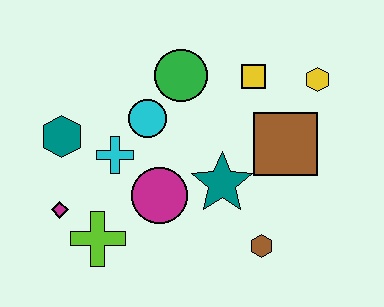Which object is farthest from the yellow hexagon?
The magenta diamond is farthest from the yellow hexagon.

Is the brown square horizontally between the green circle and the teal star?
No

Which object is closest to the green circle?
The cyan circle is closest to the green circle.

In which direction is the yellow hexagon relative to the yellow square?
The yellow hexagon is to the right of the yellow square.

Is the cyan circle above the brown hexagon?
Yes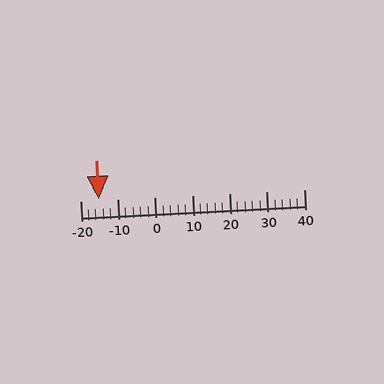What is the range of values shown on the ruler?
The ruler shows values from -20 to 40.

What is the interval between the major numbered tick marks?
The major tick marks are spaced 10 units apart.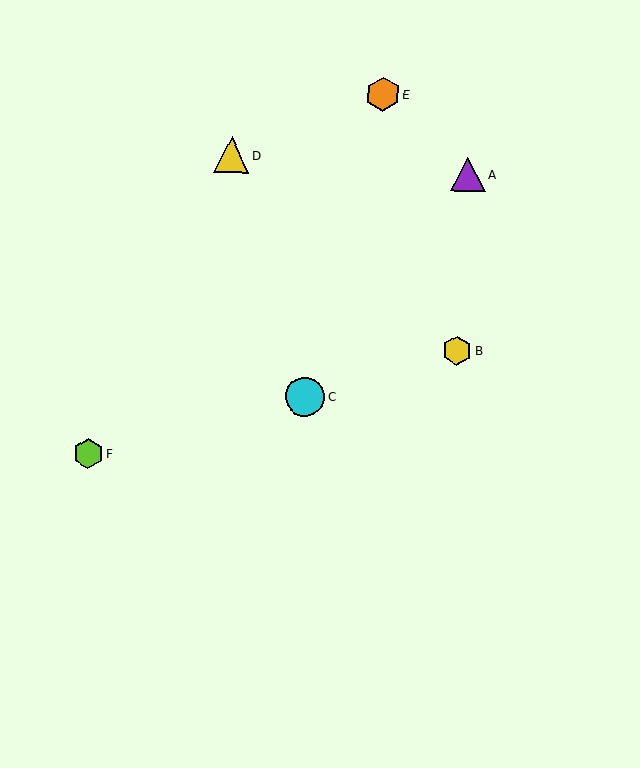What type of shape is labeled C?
Shape C is a cyan circle.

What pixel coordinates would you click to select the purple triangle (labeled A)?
Click at (468, 174) to select the purple triangle A.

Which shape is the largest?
The cyan circle (labeled C) is the largest.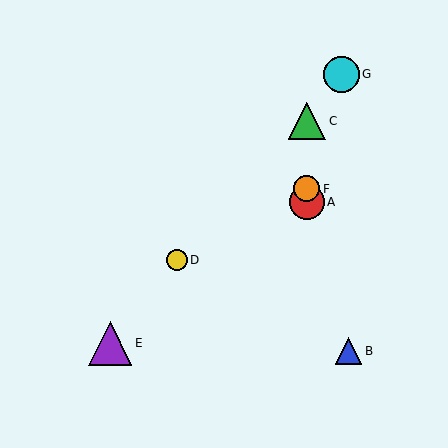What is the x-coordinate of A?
Object A is at x≈307.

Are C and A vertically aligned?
Yes, both are at x≈307.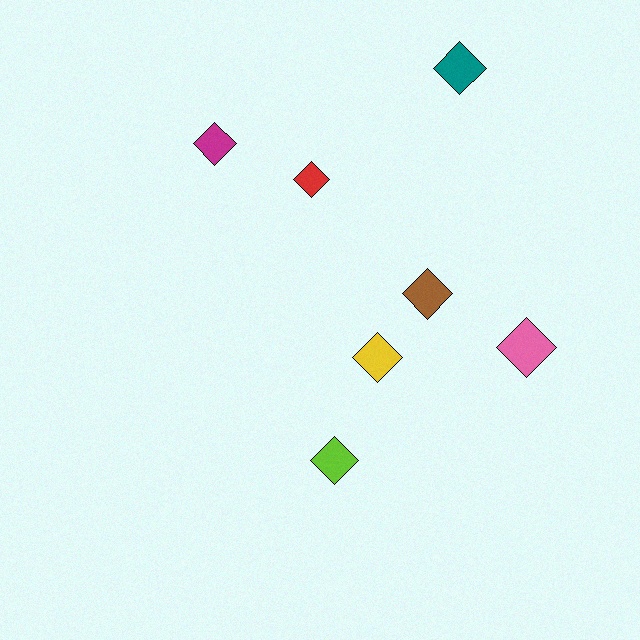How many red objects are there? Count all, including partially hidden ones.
There is 1 red object.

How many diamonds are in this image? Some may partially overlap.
There are 7 diamonds.